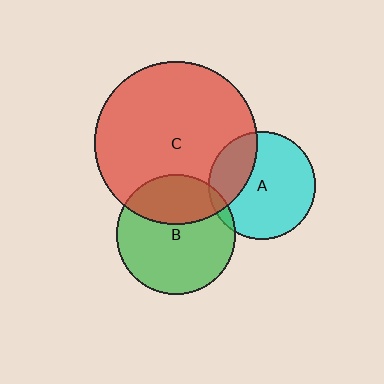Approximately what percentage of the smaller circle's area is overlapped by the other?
Approximately 30%.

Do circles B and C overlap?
Yes.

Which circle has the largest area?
Circle C (red).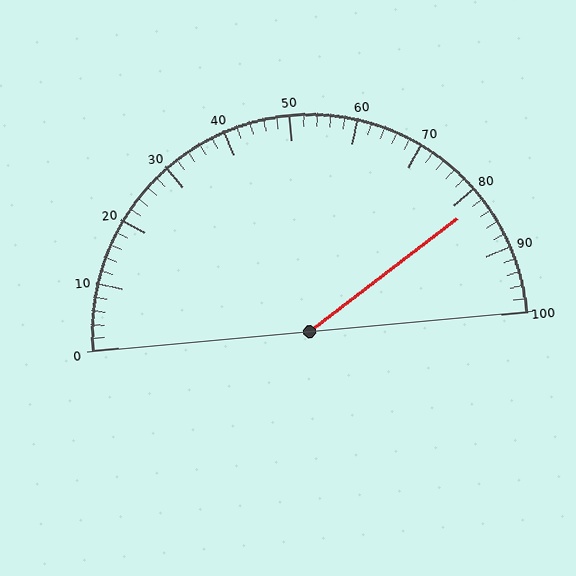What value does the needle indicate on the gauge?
The needle indicates approximately 82.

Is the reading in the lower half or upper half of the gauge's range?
The reading is in the upper half of the range (0 to 100).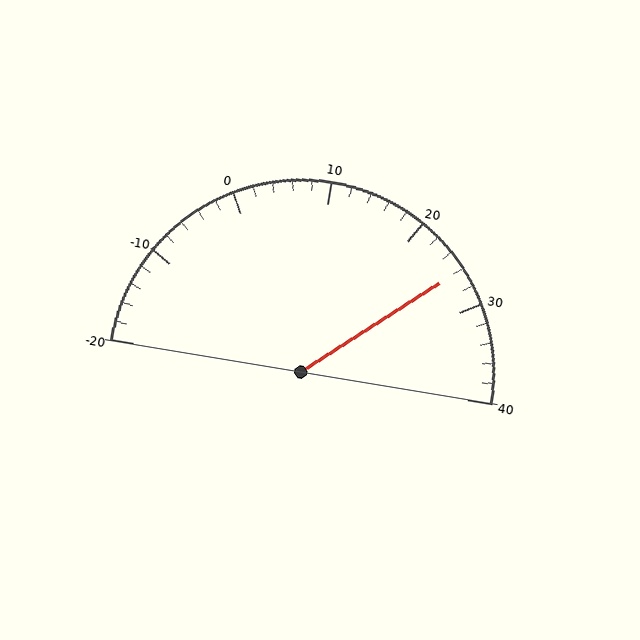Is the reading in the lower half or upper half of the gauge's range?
The reading is in the upper half of the range (-20 to 40).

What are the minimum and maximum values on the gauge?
The gauge ranges from -20 to 40.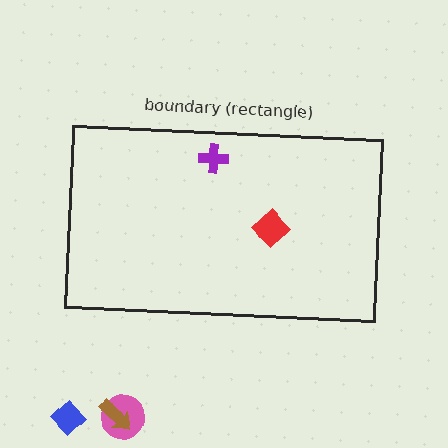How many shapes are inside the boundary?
2 inside, 3 outside.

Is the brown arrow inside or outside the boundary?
Outside.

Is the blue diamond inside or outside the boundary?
Outside.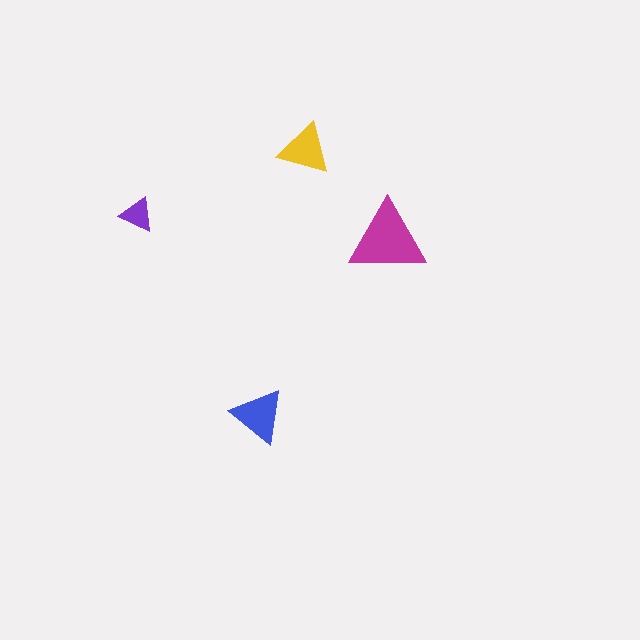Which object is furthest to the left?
The purple triangle is leftmost.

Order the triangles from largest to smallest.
the magenta one, the blue one, the yellow one, the purple one.